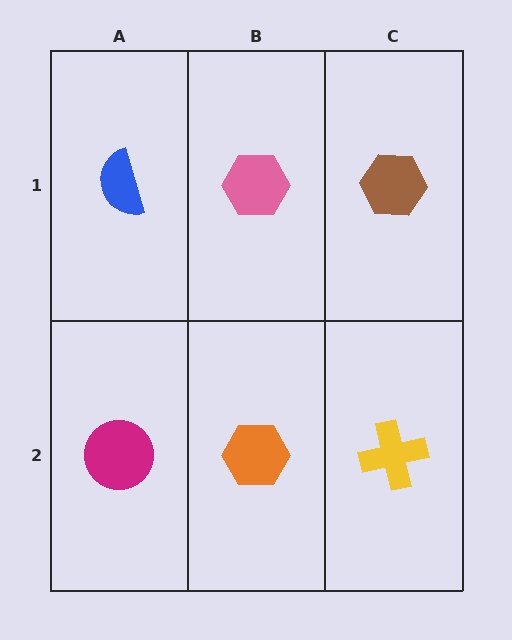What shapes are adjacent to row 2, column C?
A brown hexagon (row 1, column C), an orange hexagon (row 2, column B).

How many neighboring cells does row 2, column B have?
3.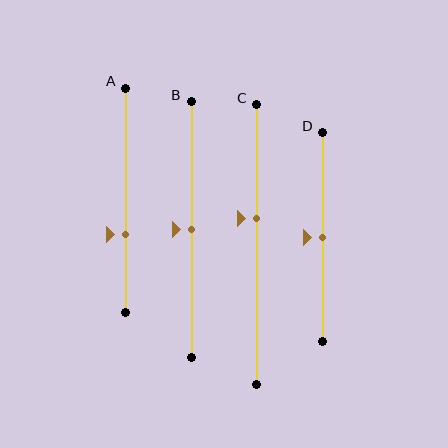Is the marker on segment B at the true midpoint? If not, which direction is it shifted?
Yes, the marker on segment B is at the true midpoint.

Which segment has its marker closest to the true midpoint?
Segment B has its marker closest to the true midpoint.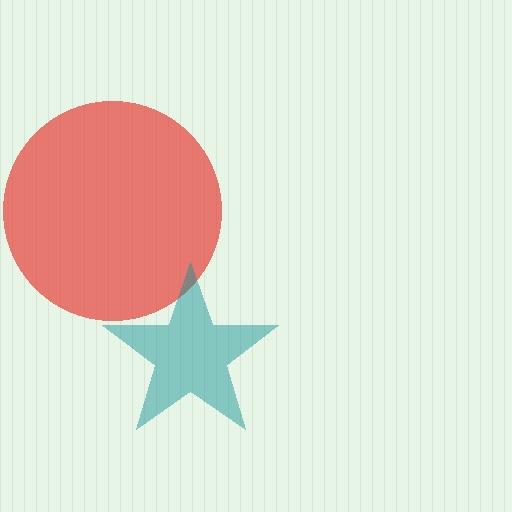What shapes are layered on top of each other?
The layered shapes are: a red circle, a teal star.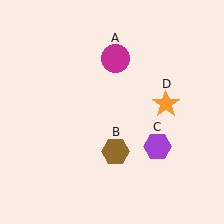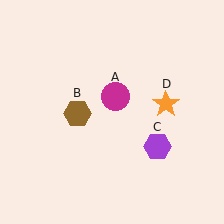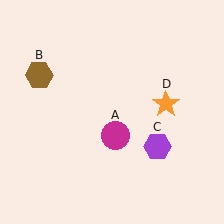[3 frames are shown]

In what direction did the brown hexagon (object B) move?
The brown hexagon (object B) moved up and to the left.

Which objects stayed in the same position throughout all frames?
Purple hexagon (object C) and orange star (object D) remained stationary.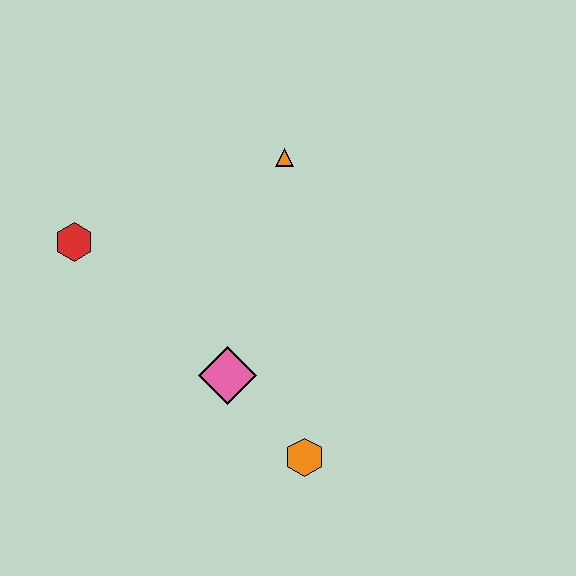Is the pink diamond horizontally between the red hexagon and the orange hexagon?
Yes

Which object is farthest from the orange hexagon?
The red hexagon is farthest from the orange hexagon.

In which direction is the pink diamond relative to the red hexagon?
The pink diamond is to the right of the red hexagon.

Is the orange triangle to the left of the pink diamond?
No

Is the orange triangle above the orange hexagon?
Yes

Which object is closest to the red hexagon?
The pink diamond is closest to the red hexagon.